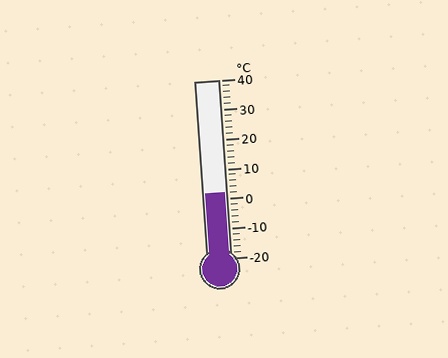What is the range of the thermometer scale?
The thermometer scale ranges from -20°C to 40°C.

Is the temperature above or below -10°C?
The temperature is above -10°C.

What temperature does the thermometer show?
The thermometer shows approximately 2°C.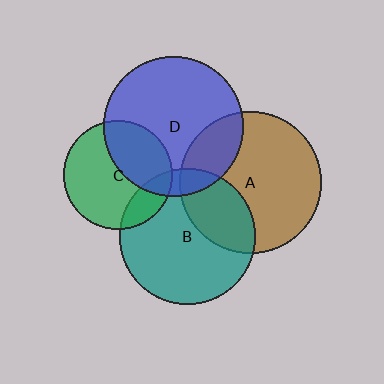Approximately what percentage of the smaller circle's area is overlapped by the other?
Approximately 30%.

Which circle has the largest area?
Circle A (brown).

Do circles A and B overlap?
Yes.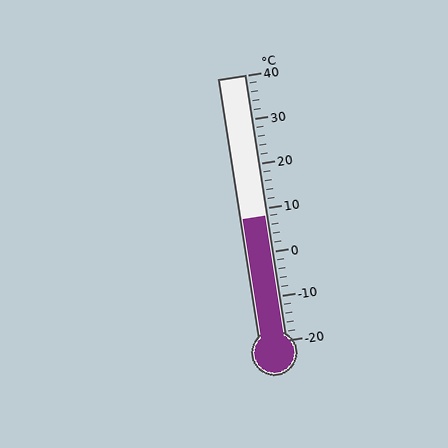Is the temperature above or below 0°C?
The temperature is above 0°C.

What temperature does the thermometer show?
The thermometer shows approximately 8°C.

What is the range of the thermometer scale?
The thermometer scale ranges from -20°C to 40°C.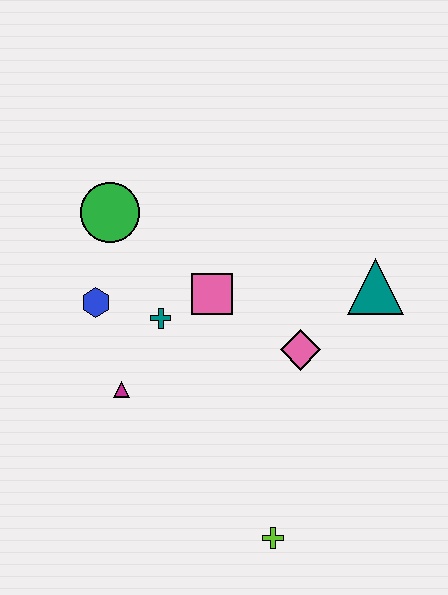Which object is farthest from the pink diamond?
The green circle is farthest from the pink diamond.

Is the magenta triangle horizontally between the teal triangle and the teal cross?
No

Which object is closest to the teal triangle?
The pink diamond is closest to the teal triangle.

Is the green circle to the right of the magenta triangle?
No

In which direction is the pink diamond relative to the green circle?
The pink diamond is to the right of the green circle.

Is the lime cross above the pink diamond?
No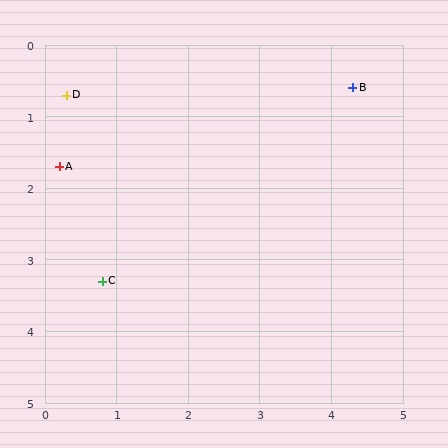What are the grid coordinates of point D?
Point D is at approximately (0.3, 0.7).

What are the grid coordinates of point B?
Point B is at approximately (4.3, 0.6).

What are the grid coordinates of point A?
Point A is at approximately (0.2, 1.7).